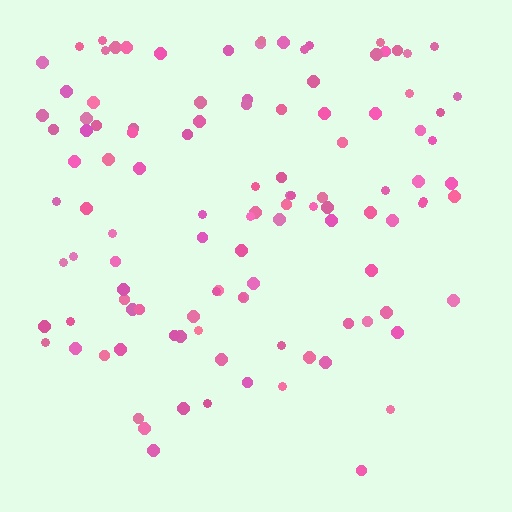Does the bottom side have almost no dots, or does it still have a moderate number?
Still a moderate number, just noticeably fewer than the top.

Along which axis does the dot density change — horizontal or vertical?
Vertical.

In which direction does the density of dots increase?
From bottom to top, with the top side densest.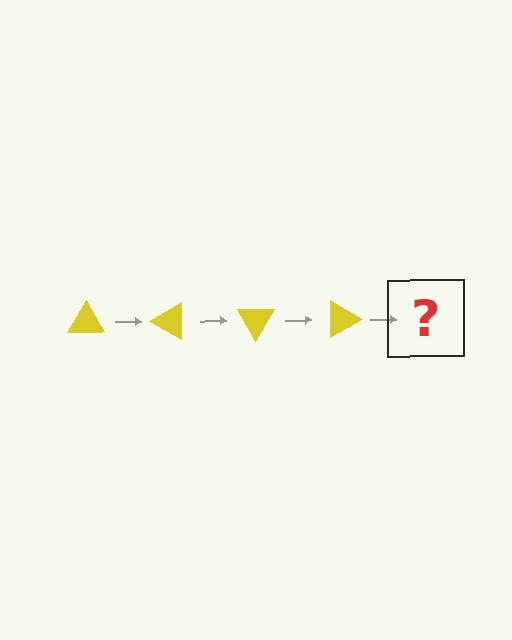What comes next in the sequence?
The next element should be a yellow triangle rotated 120 degrees.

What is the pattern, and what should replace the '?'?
The pattern is that the triangle rotates 30 degrees each step. The '?' should be a yellow triangle rotated 120 degrees.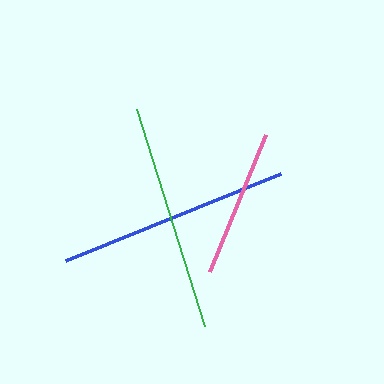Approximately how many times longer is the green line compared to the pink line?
The green line is approximately 1.5 times the length of the pink line.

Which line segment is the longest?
The blue line is the longest at approximately 231 pixels.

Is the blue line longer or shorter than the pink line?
The blue line is longer than the pink line.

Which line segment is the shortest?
The pink line is the shortest at approximately 148 pixels.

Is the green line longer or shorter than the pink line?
The green line is longer than the pink line.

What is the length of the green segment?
The green segment is approximately 227 pixels long.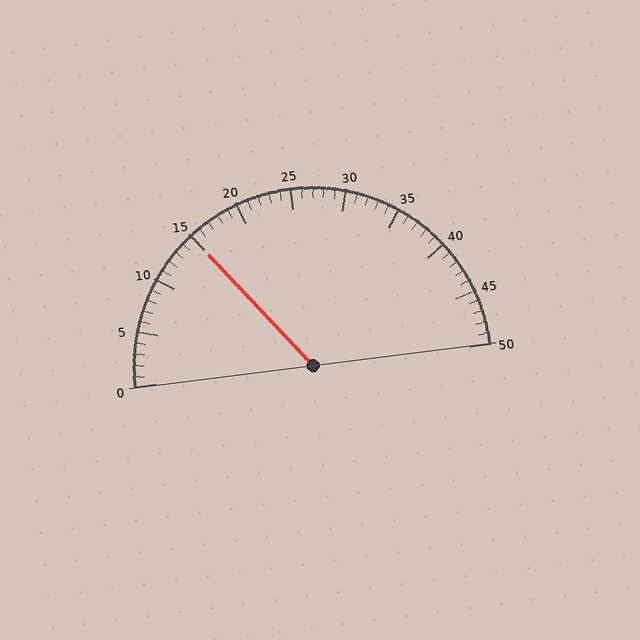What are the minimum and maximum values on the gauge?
The gauge ranges from 0 to 50.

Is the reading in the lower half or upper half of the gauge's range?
The reading is in the lower half of the range (0 to 50).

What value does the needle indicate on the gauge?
The needle indicates approximately 15.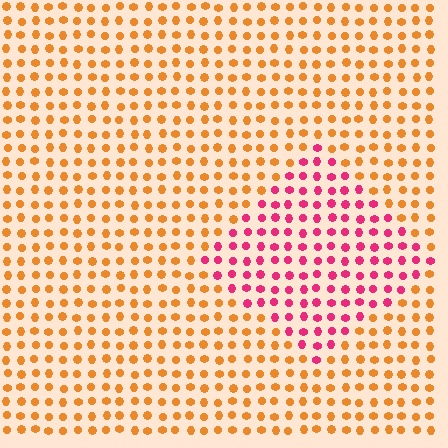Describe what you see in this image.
The image is filled with small orange elements in a uniform arrangement. A diamond-shaped region is visible where the elements are tinted to a slightly different hue, forming a subtle color boundary.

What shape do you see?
I see a diamond.